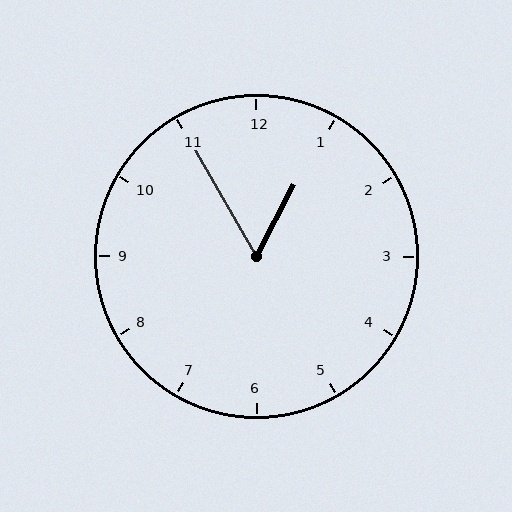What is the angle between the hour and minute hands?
Approximately 58 degrees.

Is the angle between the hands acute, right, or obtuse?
It is acute.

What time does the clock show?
12:55.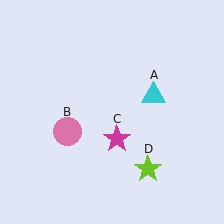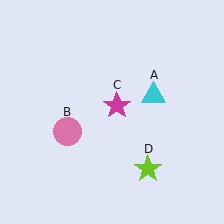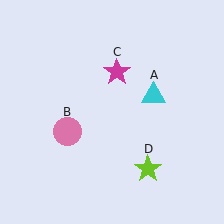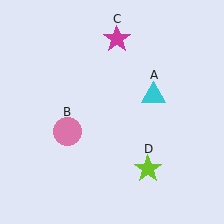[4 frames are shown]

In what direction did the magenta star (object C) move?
The magenta star (object C) moved up.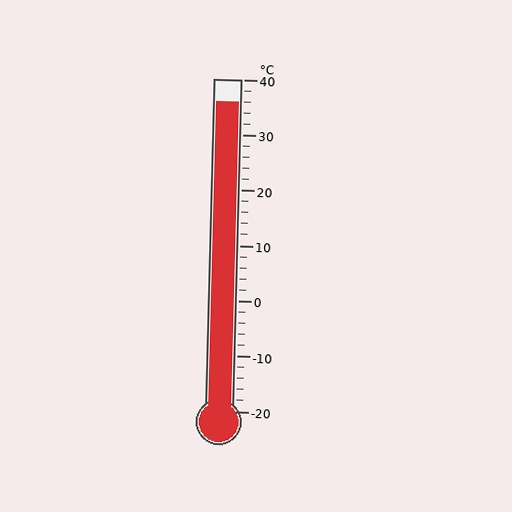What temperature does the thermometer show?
The thermometer shows approximately 36°C.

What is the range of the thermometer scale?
The thermometer scale ranges from -20°C to 40°C.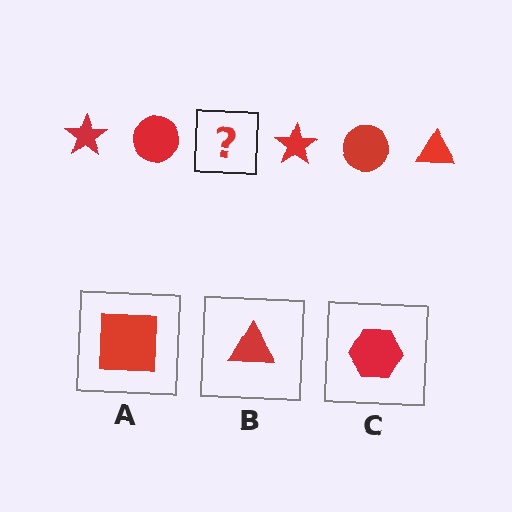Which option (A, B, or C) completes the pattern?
B.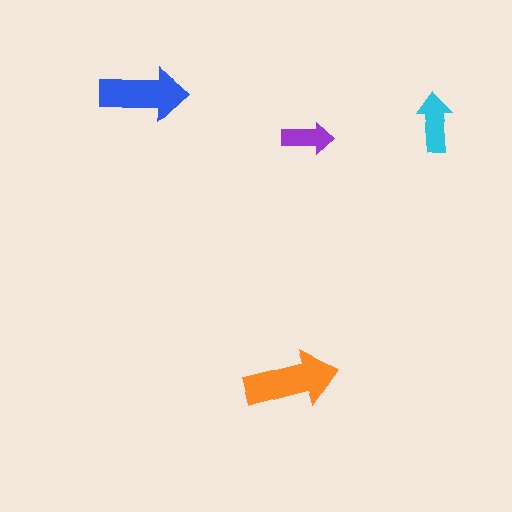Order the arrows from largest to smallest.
the orange one, the blue one, the cyan one, the purple one.